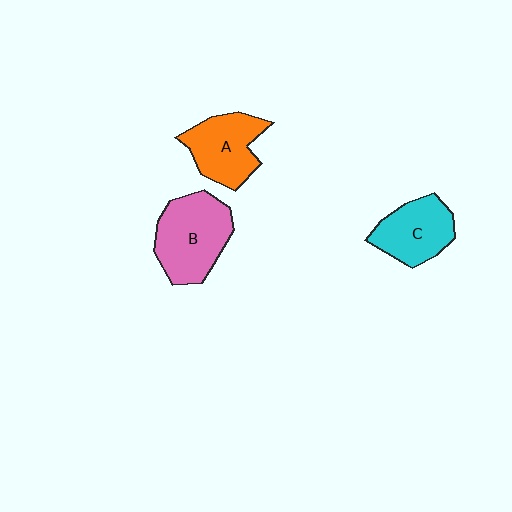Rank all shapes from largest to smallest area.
From largest to smallest: B (pink), A (orange), C (cyan).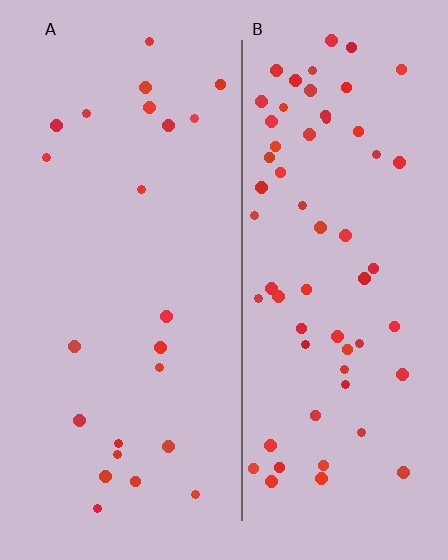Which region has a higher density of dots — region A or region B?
B (the right).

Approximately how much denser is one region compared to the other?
Approximately 2.7× — region B over region A.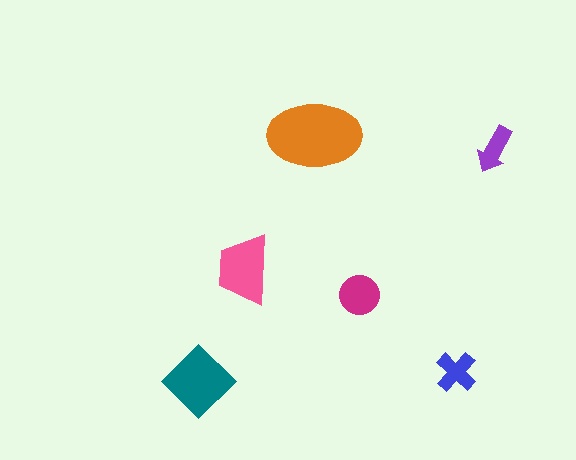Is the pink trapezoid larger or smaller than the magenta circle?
Larger.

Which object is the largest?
The orange ellipse.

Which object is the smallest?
The purple arrow.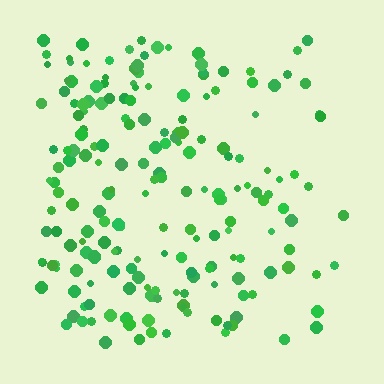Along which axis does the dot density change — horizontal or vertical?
Horizontal.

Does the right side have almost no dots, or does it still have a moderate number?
Still a moderate number, just noticeably fewer than the left.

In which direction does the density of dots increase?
From right to left, with the left side densest.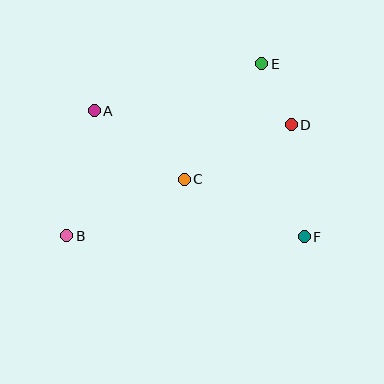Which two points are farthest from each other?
Points B and E are farthest from each other.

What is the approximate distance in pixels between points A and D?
The distance between A and D is approximately 197 pixels.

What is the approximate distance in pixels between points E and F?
The distance between E and F is approximately 178 pixels.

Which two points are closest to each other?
Points D and E are closest to each other.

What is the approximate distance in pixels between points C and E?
The distance between C and E is approximately 139 pixels.